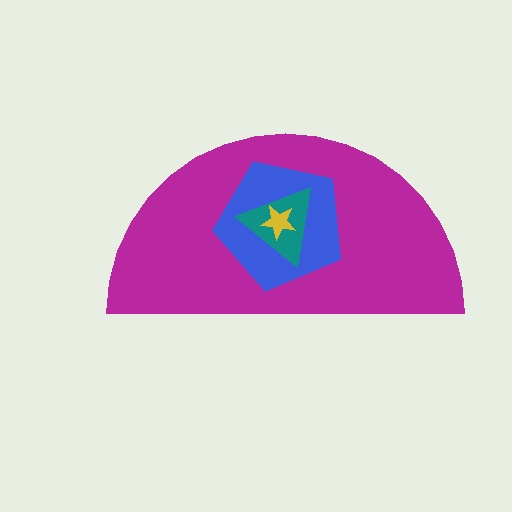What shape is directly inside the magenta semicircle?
The blue pentagon.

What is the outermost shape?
The magenta semicircle.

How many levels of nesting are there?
4.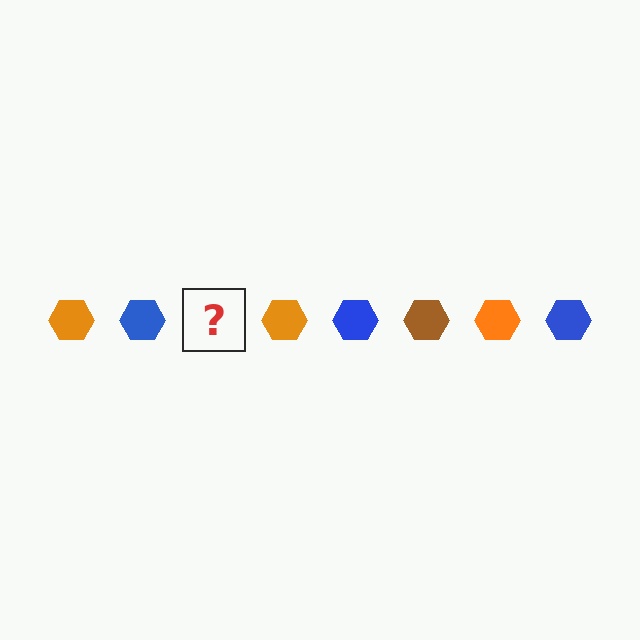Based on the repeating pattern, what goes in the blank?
The blank should be a brown hexagon.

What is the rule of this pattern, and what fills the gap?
The rule is that the pattern cycles through orange, blue, brown hexagons. The gap should be filled with a brown hexagon.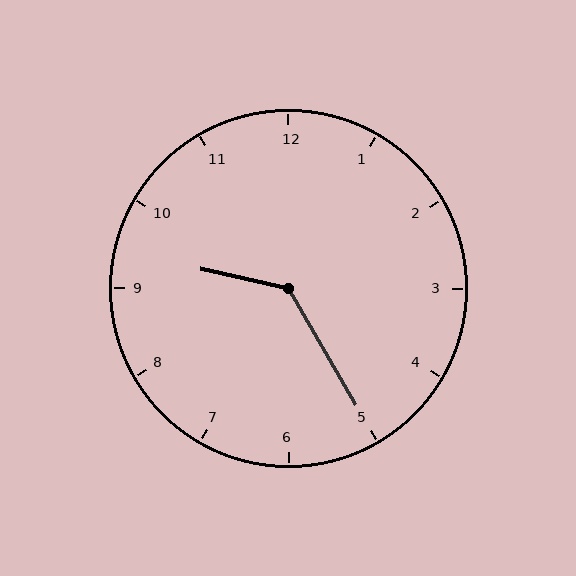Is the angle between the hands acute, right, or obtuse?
It is obtuse.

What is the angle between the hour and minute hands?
Approximately 132 degrees.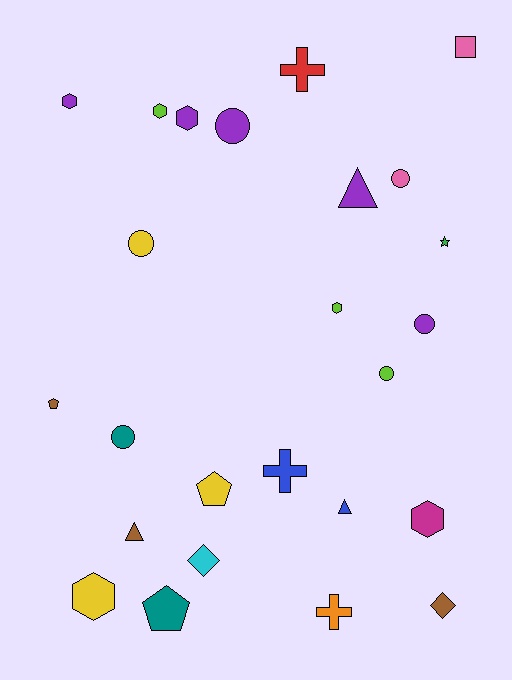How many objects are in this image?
There are 25 objects.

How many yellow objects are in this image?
There are 3 yellow objects.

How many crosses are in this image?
There are 3 crosses.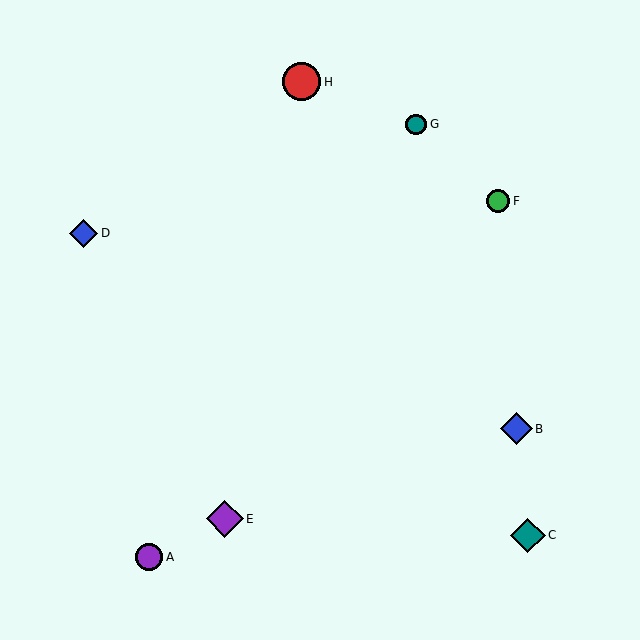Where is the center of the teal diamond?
The center of the teal diamond is at (528, 535).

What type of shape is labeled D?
Shape D is a blue diamond.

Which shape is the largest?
The red circle (labeled H) is the largest.